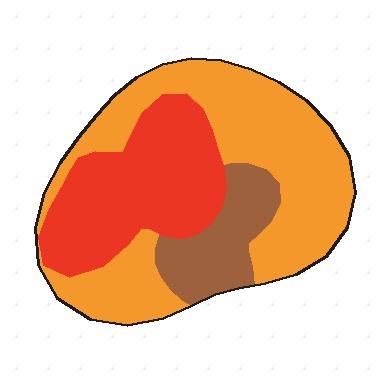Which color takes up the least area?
Brown, at roughly 15%.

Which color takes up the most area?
Orange, at roughly 50%.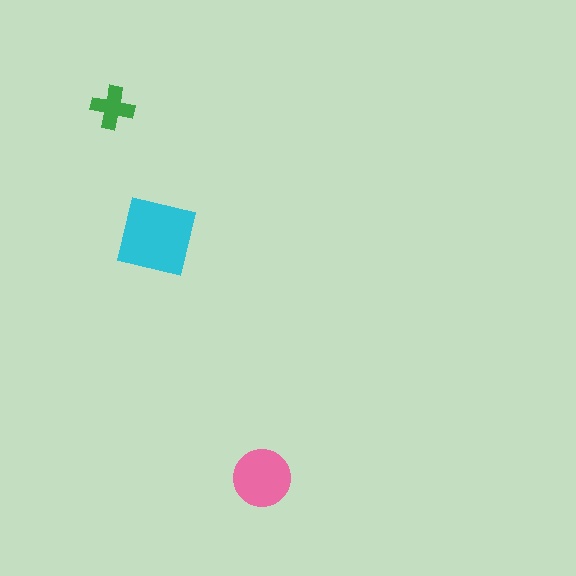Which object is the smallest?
The green cross.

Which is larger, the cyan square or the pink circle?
The cyan square.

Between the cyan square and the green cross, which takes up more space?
The cyan square.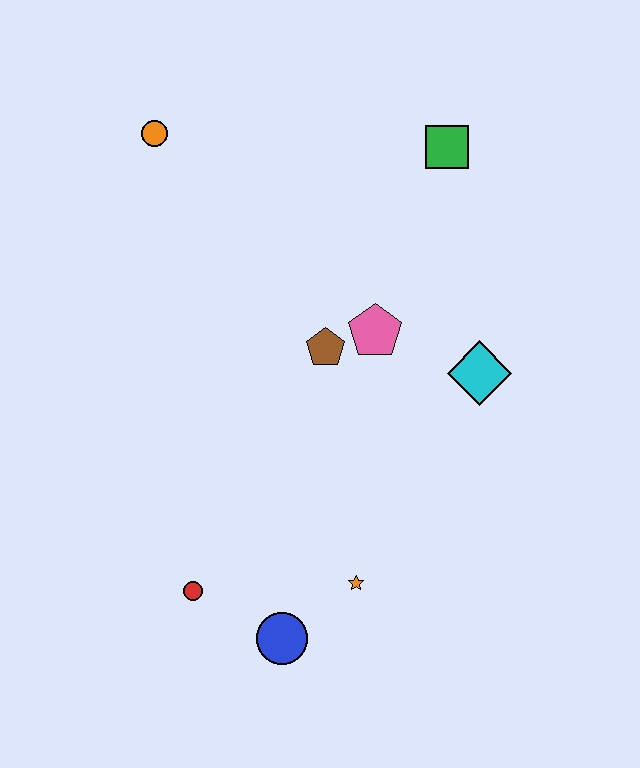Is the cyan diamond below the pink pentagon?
Yes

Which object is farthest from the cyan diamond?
The orange circle is farthest from the cyan diamond.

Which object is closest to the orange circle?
The brown pentagon is closest to the orange circle.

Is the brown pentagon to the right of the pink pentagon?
No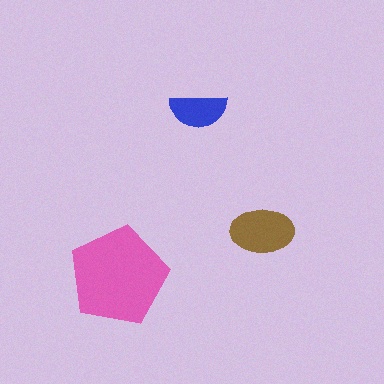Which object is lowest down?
The pink pentagon is bottommost.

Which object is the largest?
The pink pentagon.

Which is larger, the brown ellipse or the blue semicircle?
The brown ellipse.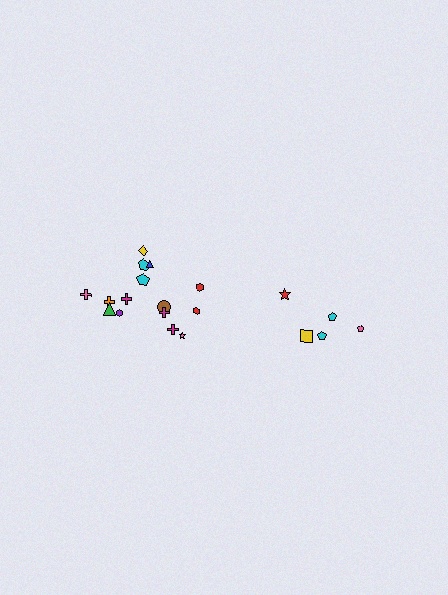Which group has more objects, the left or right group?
The left group.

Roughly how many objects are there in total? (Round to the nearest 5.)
Roughly 20 objects in total.